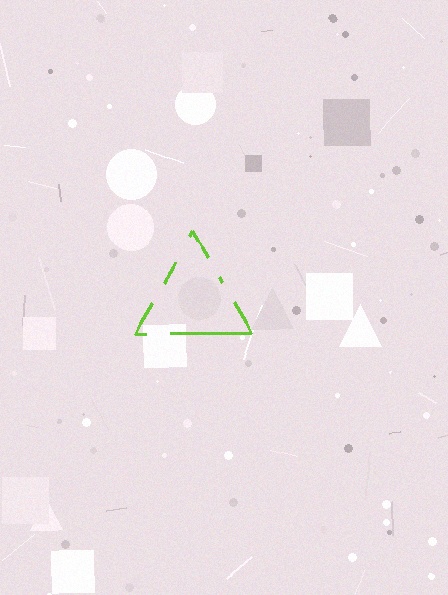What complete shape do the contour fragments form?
The contour fragments form a triangle.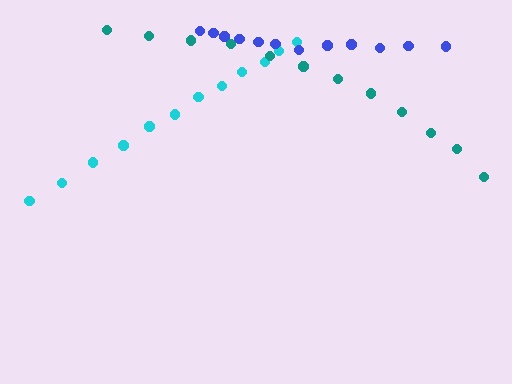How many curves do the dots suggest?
There are 3 distinct paths.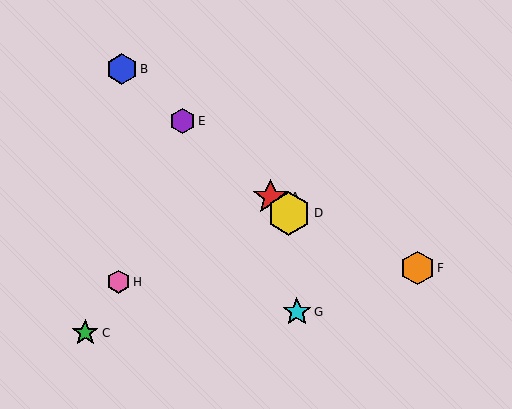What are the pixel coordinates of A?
Object A is at (271, 197).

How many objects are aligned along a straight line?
4 objects (A, B, D, E) are aligned along a straight line.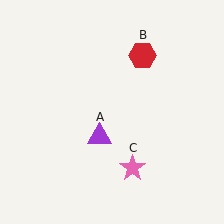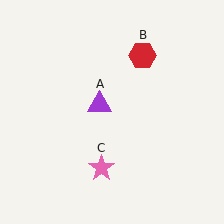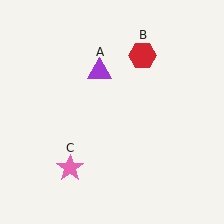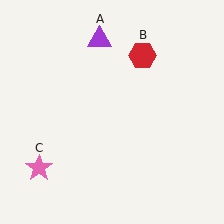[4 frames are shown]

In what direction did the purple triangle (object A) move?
The purple triangle (object A) moved up.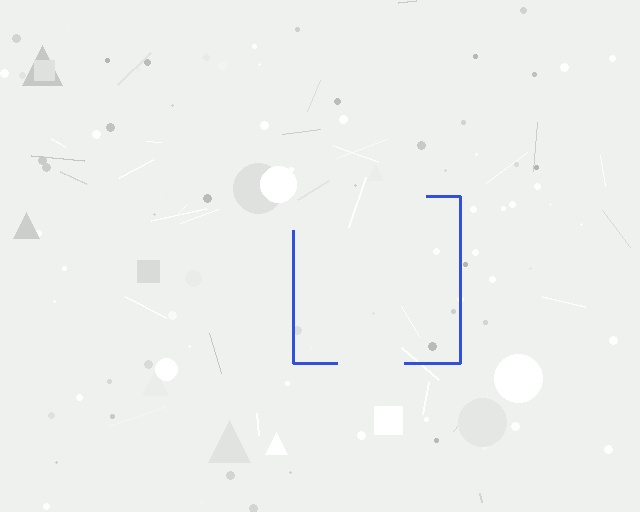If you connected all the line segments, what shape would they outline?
They would outline a square.